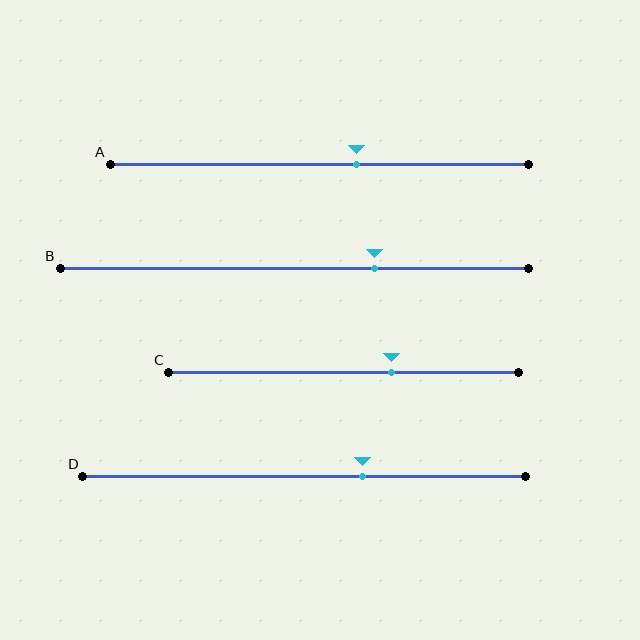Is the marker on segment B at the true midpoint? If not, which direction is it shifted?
No, the marker on segment B is shifted to the right by about 17% of the segment length.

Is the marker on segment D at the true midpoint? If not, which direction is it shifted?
No, the marker on segment D is shifted to the right by about 13% of the segment length.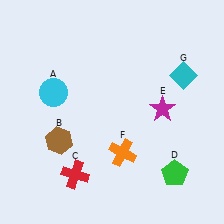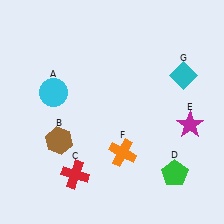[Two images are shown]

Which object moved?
The magenta star (E) moved right.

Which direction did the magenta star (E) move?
The magenta star (E) moved right.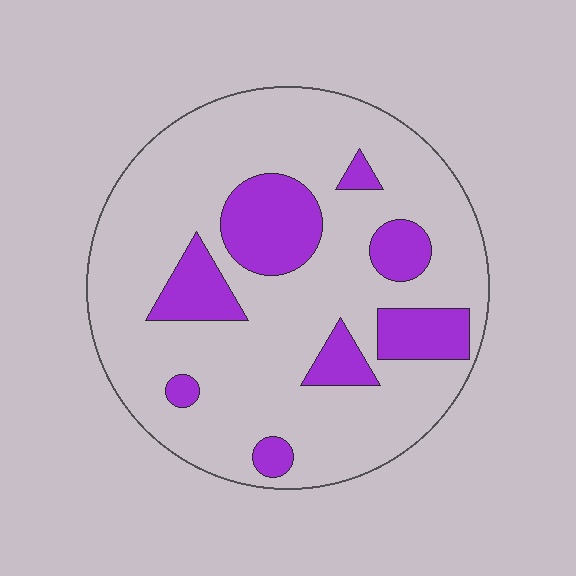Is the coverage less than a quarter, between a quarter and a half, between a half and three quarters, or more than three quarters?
Less than a quarter.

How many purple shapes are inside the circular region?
8.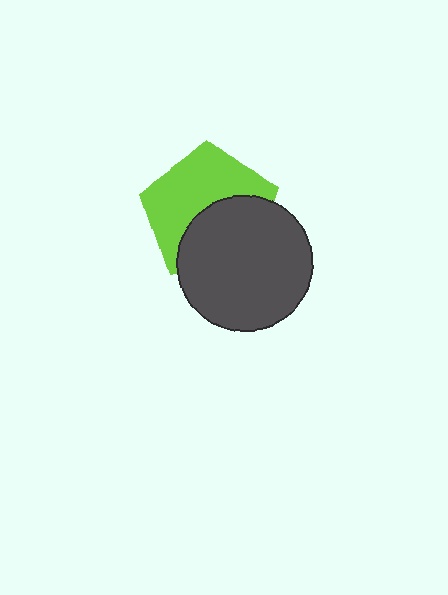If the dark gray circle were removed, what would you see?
You would see the complete lime pentagon.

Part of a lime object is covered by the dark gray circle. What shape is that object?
It is a pentagon.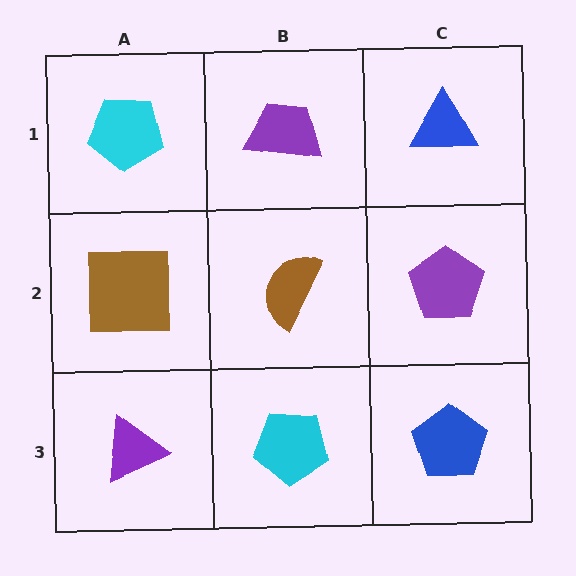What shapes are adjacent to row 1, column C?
A purple pentagon (row 2, column C), a purple trapezoid (row 1, column B).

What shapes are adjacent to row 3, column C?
A purple pentagon (row 2, column C), a cyan pentagon (row 3, column B).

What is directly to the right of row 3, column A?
A cyan pentagon.